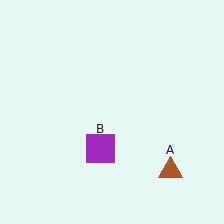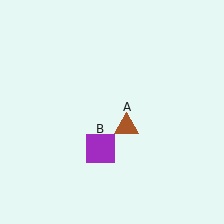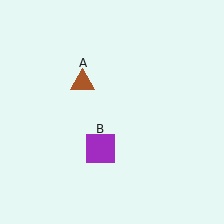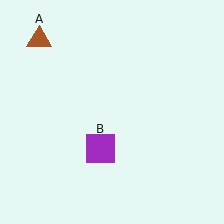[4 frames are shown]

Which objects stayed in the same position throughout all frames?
Purple square (object B) remained stationary.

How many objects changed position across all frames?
1 object changed position: brown triangle (object A).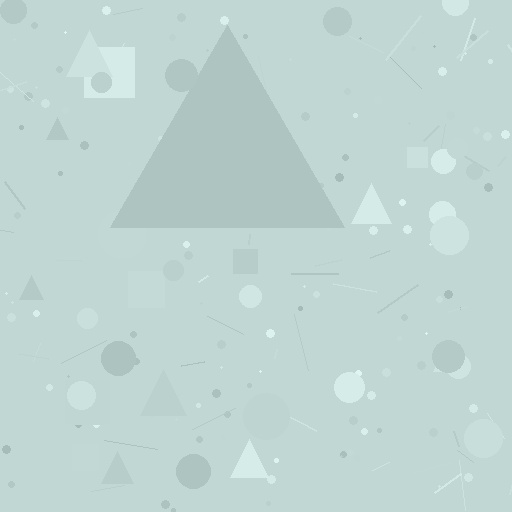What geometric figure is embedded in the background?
A triangle is embedded in the background.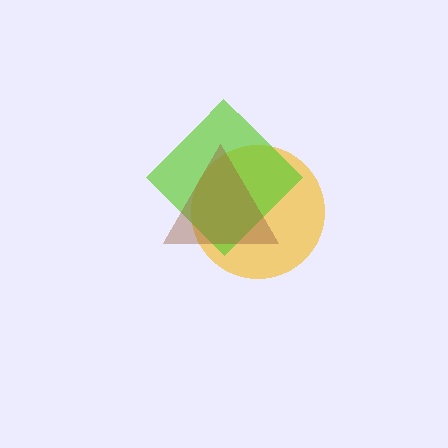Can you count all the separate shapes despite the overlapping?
Yes, there are 3 separate shapes.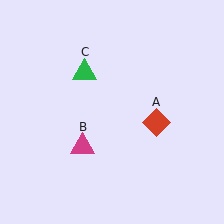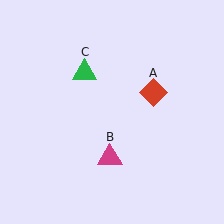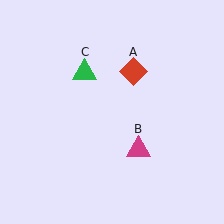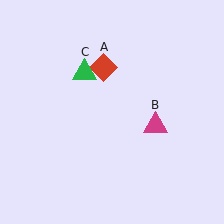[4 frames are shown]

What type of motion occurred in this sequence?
The red diamond (object A), magenta triangle (object B) rotated counterclockwise around the center of the scene.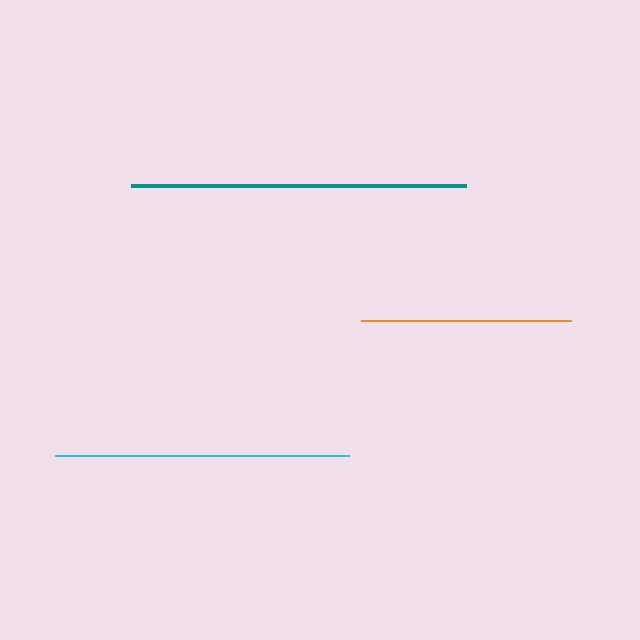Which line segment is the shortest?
The orange line is the shortest at approximately 210 pixels.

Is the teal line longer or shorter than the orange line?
The teal line is longer than the orange line.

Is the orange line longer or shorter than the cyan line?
The cyan line is longer than the orange line.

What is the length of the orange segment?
The orange segment is approximately 210 pixels long.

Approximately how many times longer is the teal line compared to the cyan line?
The teal line is approximately 1.1 times the length of the cyan line.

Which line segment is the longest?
The teal line is the longest at approximately 334 pixels.